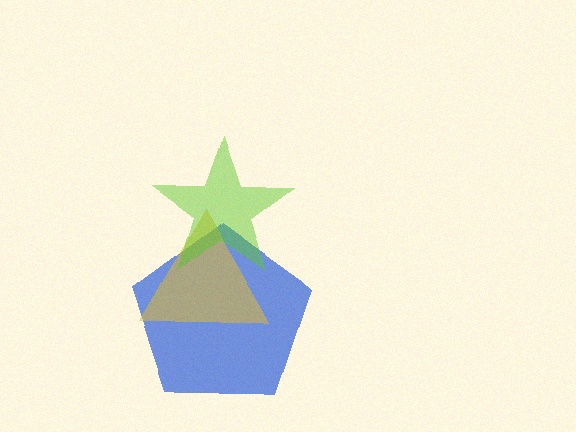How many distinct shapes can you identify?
There are 3 distinct shapes: a blue pentagon, a yellow triangle, a lime star.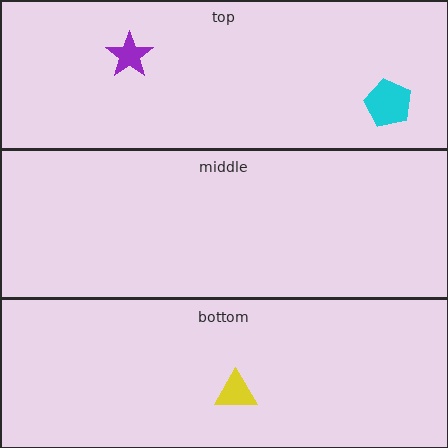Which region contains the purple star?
The top region.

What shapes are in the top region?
The purple star, the cyan pentagon.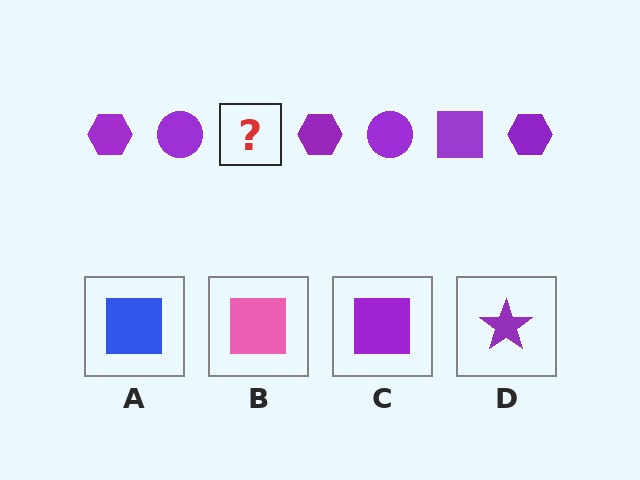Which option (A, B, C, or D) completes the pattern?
C.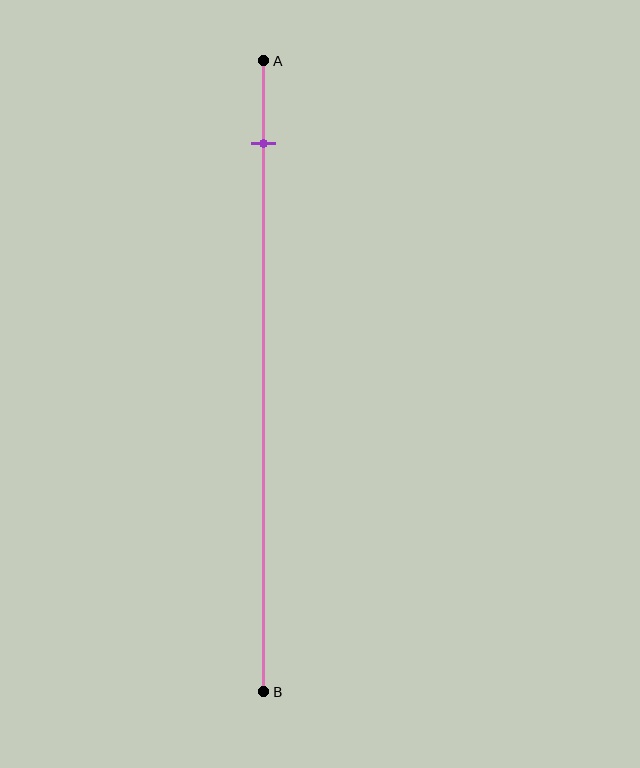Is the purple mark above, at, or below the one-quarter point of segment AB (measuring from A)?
The purple mark is above the one-quarter point of segment AB.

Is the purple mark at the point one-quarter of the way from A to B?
No, the mark is at about 15% from A, not at the 25% one-quarter point.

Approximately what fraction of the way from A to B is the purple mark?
The purple mark is approximately 15% of the way from A to B.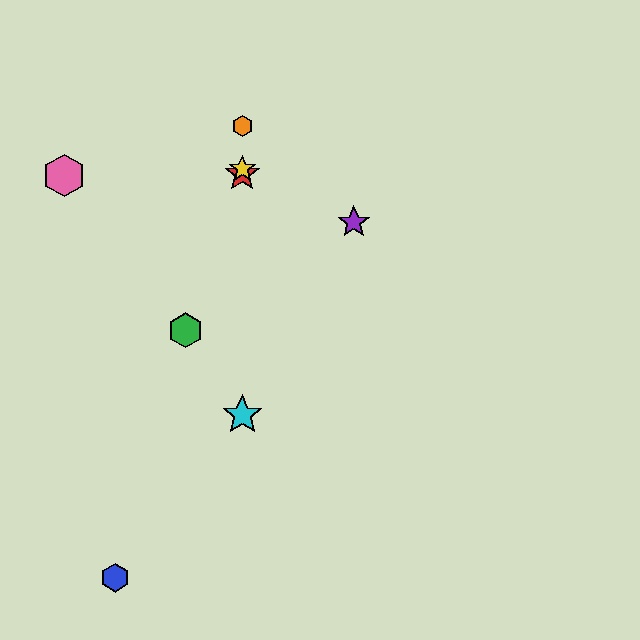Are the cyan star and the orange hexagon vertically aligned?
Yes, both are at x≈242.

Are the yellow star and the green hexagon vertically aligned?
No, the yellow star is at x≈242 and the green hexagon is at x≈186.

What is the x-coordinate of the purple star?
The purple star is at x≈354.